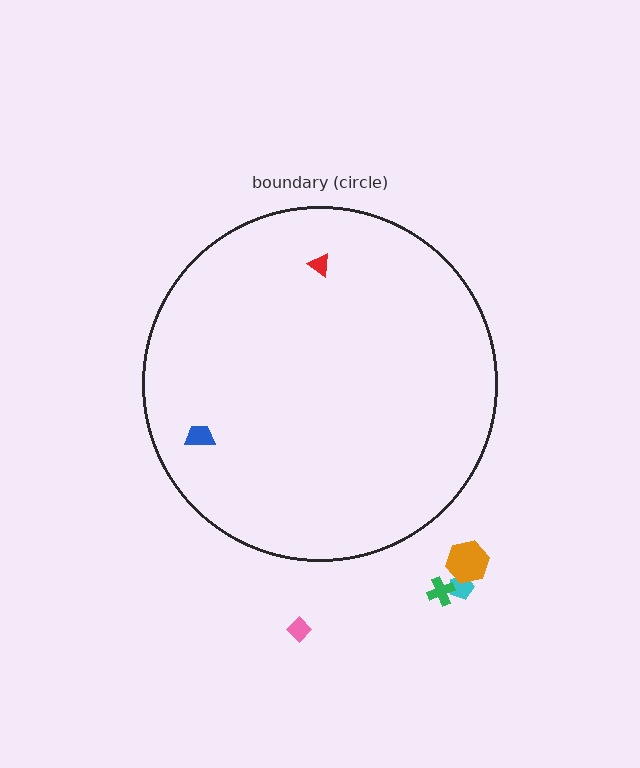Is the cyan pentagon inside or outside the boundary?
Outside.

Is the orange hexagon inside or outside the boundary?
Outside.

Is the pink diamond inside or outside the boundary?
Outside.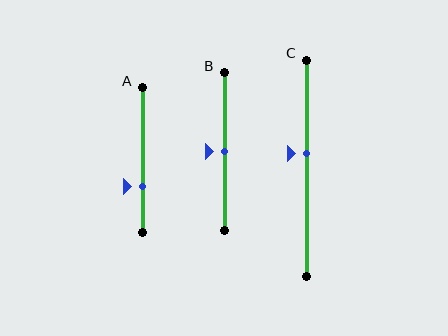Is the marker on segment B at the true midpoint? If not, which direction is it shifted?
Yes, the marker on segment B is at the true midpoint.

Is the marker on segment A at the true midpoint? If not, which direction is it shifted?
No, the marker on segment A is shifted downward by about 18% of the segment length.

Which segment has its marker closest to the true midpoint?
Segment B has its marker closest to the true midpoint.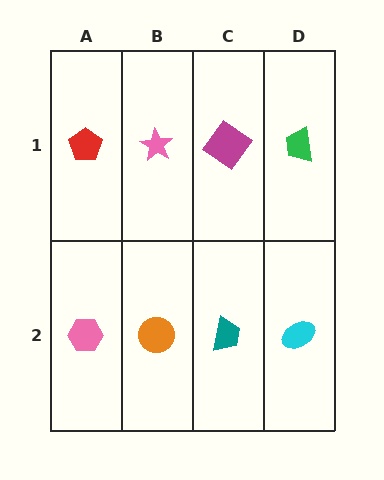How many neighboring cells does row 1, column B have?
3.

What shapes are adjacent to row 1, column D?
A cyan ellipse (row 2, column D), a magenta diamond (row 1, column C).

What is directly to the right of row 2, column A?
An orange circle.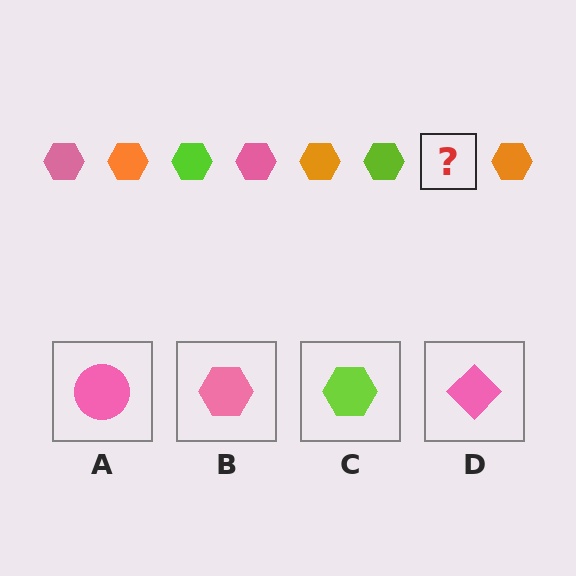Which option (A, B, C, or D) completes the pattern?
B.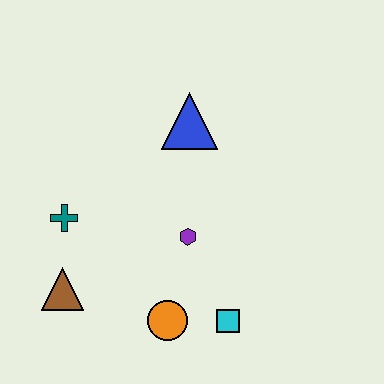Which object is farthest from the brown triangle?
The blue triangle is farthest from the brown triangle.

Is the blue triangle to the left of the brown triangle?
No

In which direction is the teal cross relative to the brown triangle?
The teal cross is above the brown triangle.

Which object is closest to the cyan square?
The orange circle is closest to the cyan square.